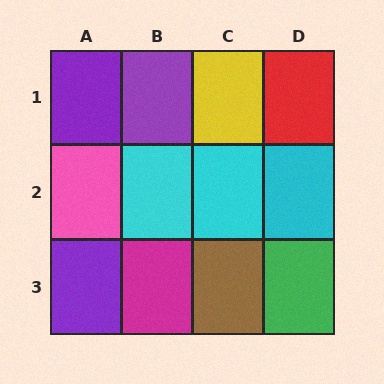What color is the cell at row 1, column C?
Yellow.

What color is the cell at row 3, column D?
Green.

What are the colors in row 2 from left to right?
Pink, cyan, cyan, cyan.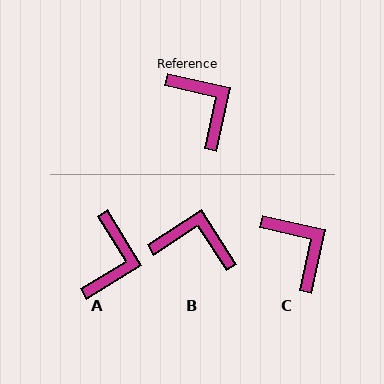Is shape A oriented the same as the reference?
No, it is off by about 46 degrees.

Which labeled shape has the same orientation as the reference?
C.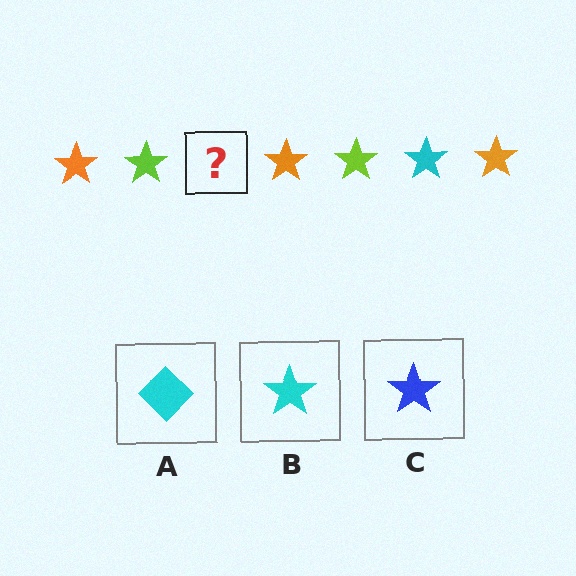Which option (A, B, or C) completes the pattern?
B.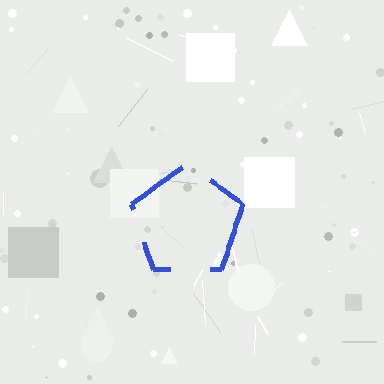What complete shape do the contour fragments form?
The contour fragments form a pentagon.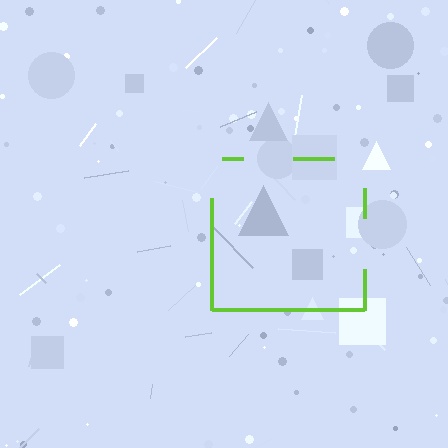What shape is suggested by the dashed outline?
The dashed outline suggests a square.